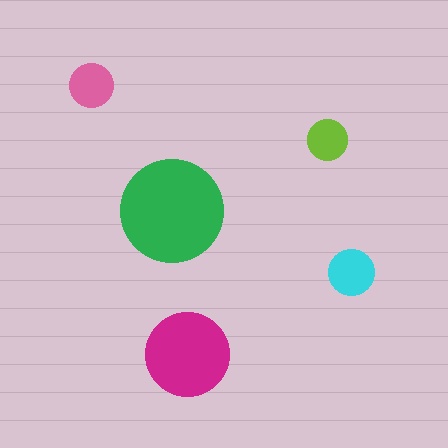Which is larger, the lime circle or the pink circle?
The pink one.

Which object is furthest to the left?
The pink circle is leftmost.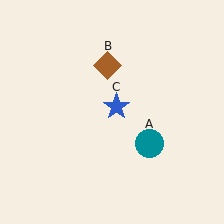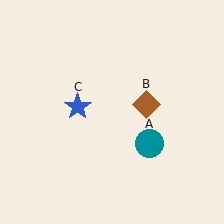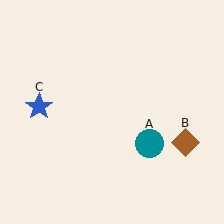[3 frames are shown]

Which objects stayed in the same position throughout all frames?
Teal circle (object A) remained stationary.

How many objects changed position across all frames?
2 objects changed position: brown diamond (object B), blue star (object C).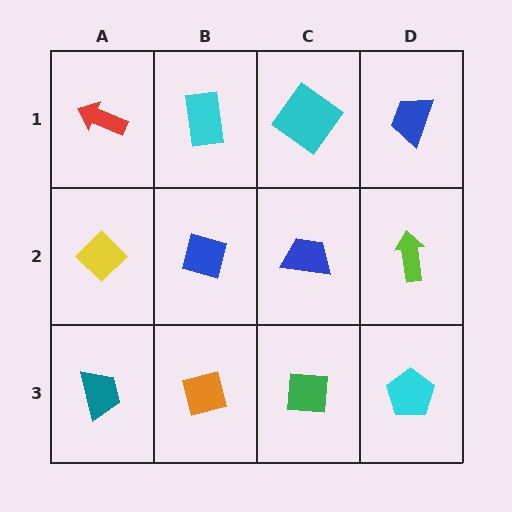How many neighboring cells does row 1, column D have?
2.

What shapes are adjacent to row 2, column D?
A blue trapezoid (row 1, column D), a cyan pentagon (row 3, column D), a blue trapezoid (row 2, column C).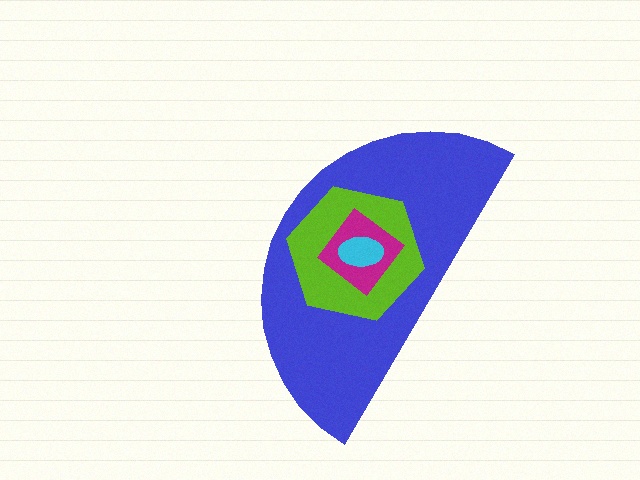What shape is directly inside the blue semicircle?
The lime hexagon.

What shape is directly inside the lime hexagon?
The magenta diamond.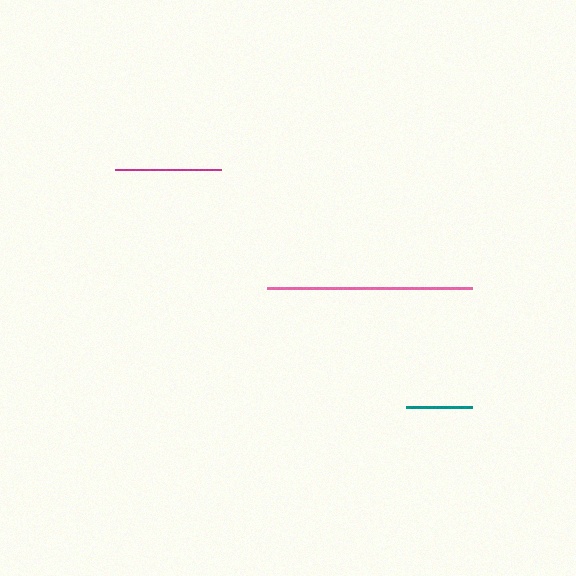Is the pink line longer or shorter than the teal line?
The pink line is longer than the teal line.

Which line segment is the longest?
The pink line is the longest at approximately 205 pixels.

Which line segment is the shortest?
The teal line is the shortest at approximately 66 pixels.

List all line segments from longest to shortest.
From longest to shortest: pink, magenta, teal.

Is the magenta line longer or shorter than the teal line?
The magenta line is longer than the teal line.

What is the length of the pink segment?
The pink segment is approximately 205 pixels long.